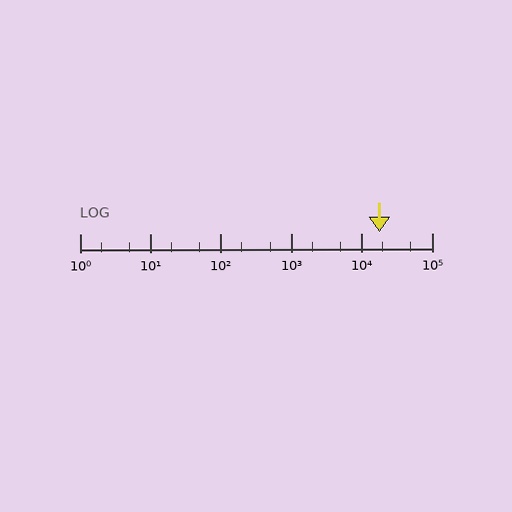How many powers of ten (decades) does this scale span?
The scale spans 5 decades, from 1 to 100000.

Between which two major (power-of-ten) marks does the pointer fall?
The pointer is between 10000 and 100000.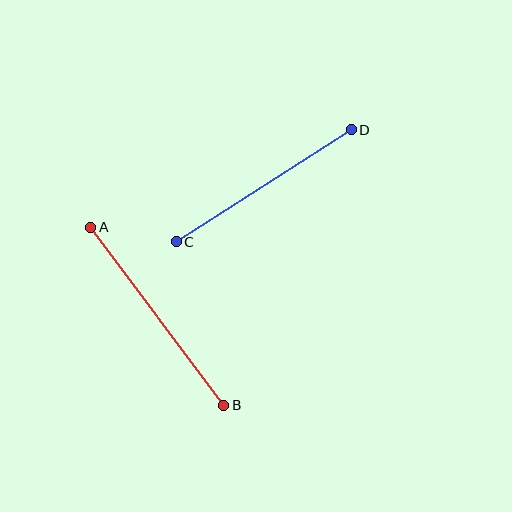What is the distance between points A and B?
The distance is approximately 223 pixels.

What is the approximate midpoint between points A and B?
The midpoint is at approximately (157, 316) pixels.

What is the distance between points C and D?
The distance is approximately 208 pixels.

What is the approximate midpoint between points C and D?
The midpoint is at approximately (264, 186) pixels.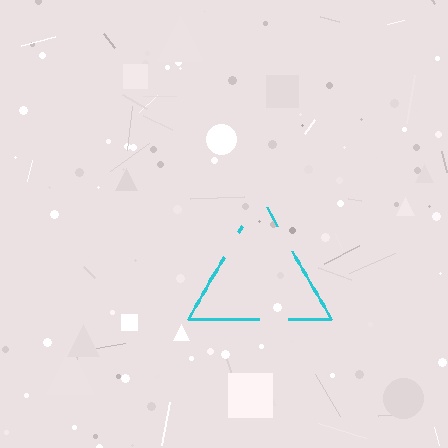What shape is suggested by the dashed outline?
The dashed outline suggests a triangle.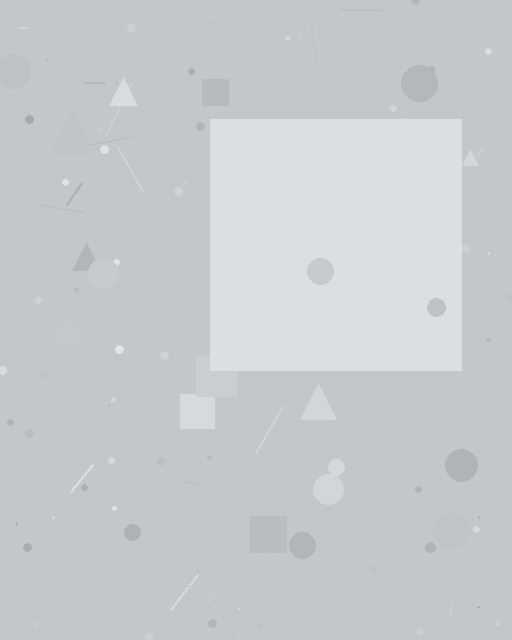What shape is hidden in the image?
A square is hidden in the image.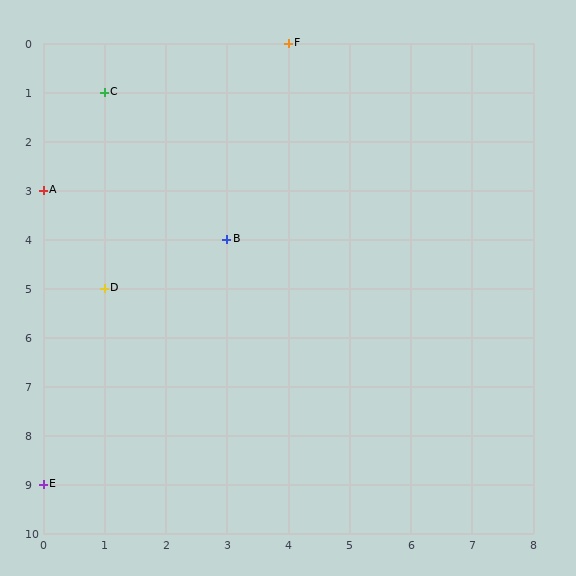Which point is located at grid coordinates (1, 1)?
Point C is at (1, 1).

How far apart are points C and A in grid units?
Points C and A are 1 column and 2 rows apart (about 2.2 grid units diagonally).